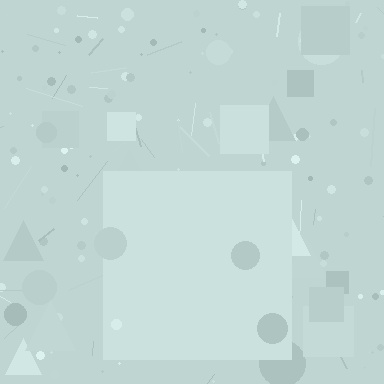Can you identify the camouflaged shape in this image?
The camouflaged shape is a square.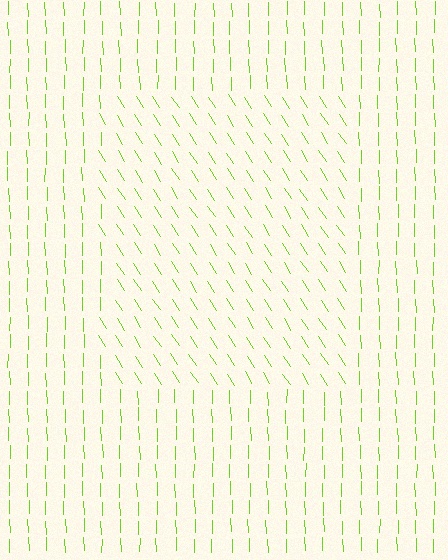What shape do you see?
I see a rectangle.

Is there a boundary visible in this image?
Yes, there is a texture boundary formed by a change in line orientation.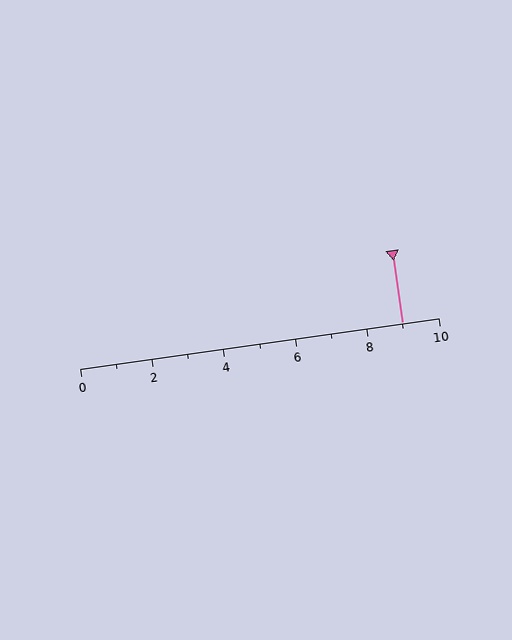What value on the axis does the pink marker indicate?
The marker indicates approximately 9.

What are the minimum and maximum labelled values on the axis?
The axis runs from 0 to 10.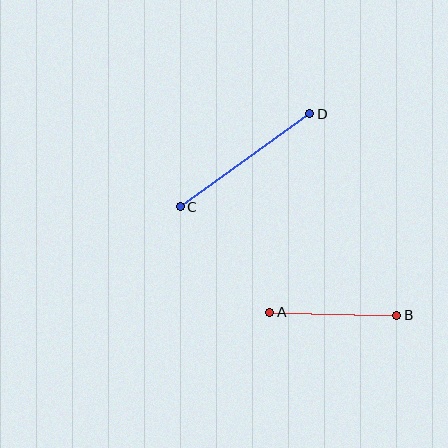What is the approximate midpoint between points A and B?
The midpoint is at approximately (333, 314) pixels.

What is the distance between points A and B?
The distance is approximately 127 pixels.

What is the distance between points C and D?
The distance is approximately 159 pixels.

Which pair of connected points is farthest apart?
Points C and D are farthest apart.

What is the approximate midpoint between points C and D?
The midpoint is at approximately (245, 160) pixels.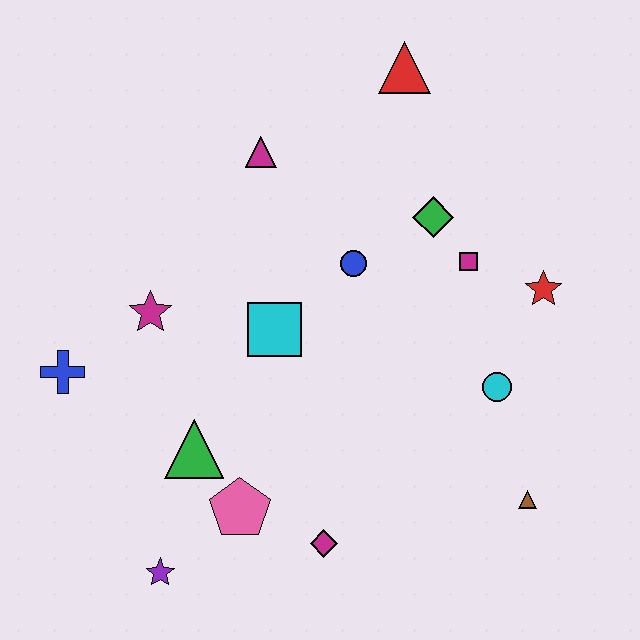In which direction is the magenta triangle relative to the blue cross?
The magenta triangle is above the blue cross.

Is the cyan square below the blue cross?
No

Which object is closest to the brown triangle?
The cyan circle is closest to the brown triangle.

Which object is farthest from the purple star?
The red triangle is farthest from the purple star.